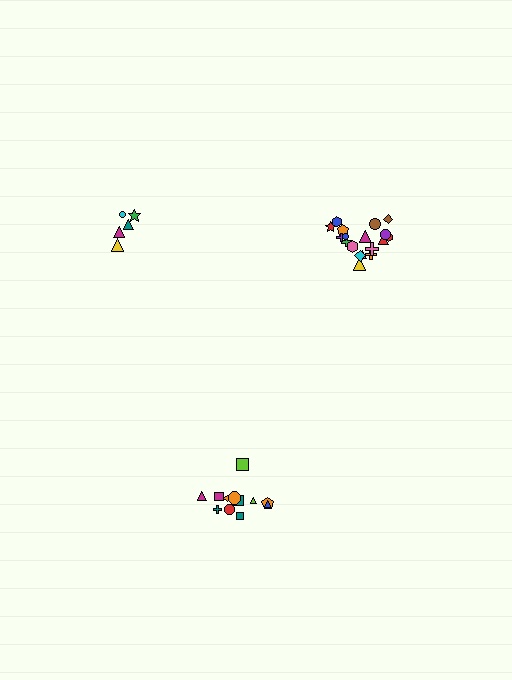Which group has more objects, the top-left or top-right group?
The top-right group.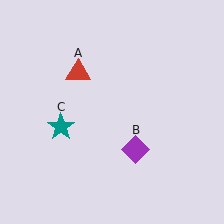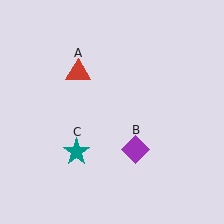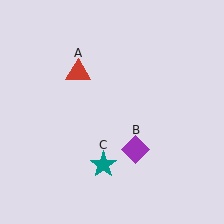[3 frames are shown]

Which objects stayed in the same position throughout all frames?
Red triangle (object A) and purple diamond (object B) remained stationary.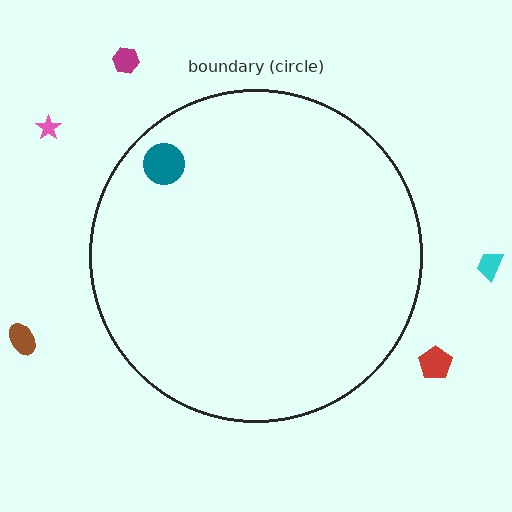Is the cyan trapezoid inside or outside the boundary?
Outside.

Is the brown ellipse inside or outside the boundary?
Outside.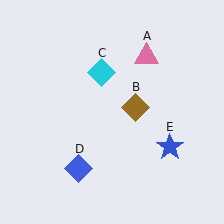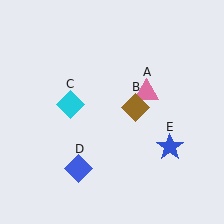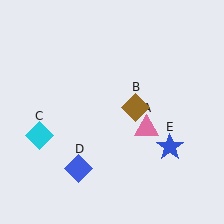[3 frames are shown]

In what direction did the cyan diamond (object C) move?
The cyan diamond (object C) moved down and to the left.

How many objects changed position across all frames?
2 objects changed position: pink triangle (object A), cyan diamond (object C).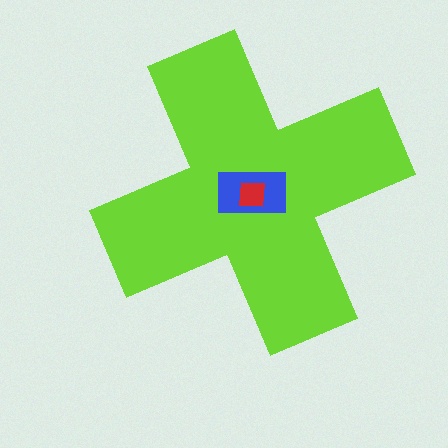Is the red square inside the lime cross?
Yes.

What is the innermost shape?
The red square.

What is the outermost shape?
The lime cross.